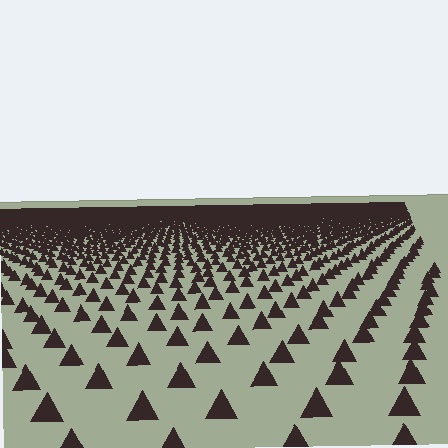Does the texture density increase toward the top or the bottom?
Density increases toward the top.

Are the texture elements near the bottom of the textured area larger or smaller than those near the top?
Larger. Near the bottom, elements are closer to the viewer and appear at a bigger on-screen size.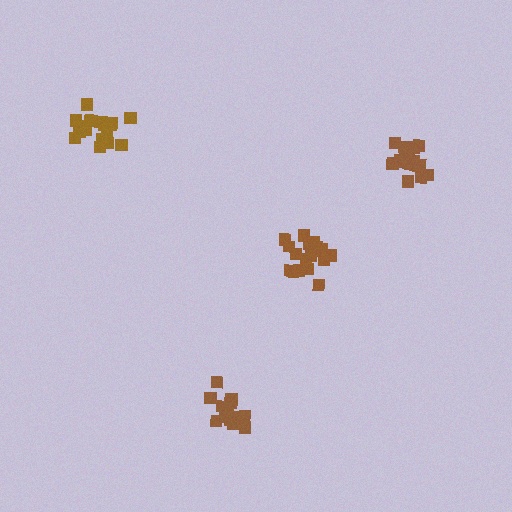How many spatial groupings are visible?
There are 4 spatial groupings.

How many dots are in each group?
Group 1: 20 dots, Group 2: 20 dots, Group 3: 19 dots, Group 4: 16 dots (75 total).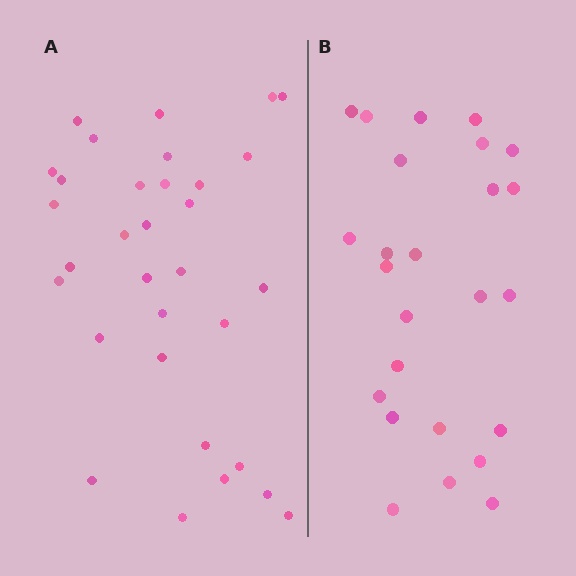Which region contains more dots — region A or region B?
Region A (the left region) has more dots.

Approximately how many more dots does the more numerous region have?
Region A has roughly 8 or so more dots than region B.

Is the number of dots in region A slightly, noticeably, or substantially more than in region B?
Region A has noticeably more, but not dramatically so. The ratio is roughly 1.3 to 1.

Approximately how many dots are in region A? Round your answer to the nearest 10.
About 30 dots. (The exact count is 32, which rounds to 30.)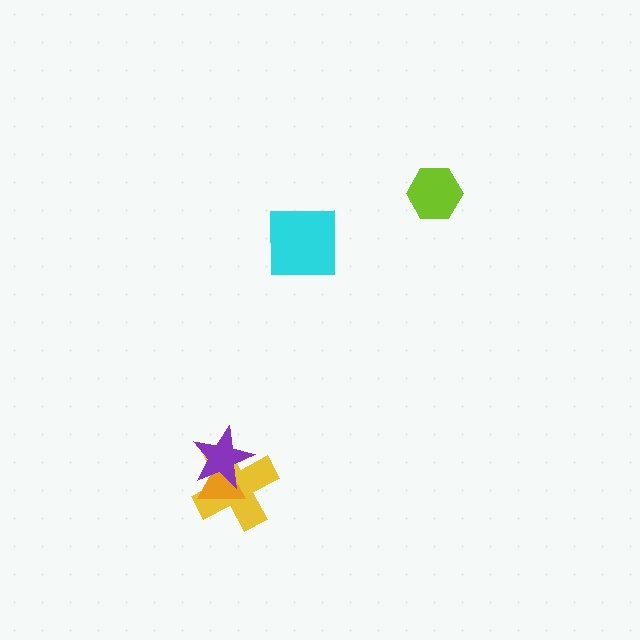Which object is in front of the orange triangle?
The purple star is in front of the orange triangle.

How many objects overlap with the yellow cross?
2 objects overlap with the yellow cross.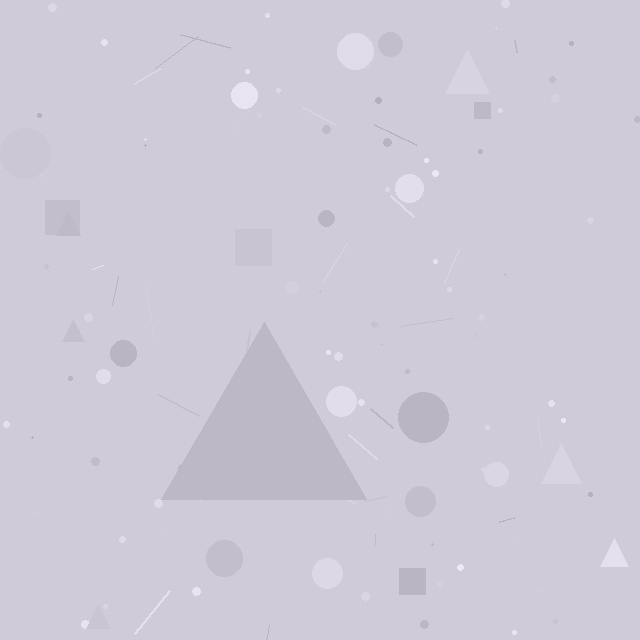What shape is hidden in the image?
A triangle is hidden in the image.